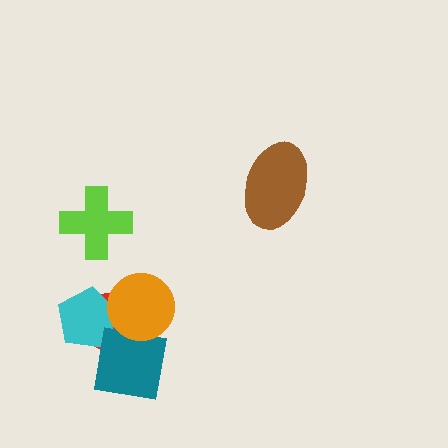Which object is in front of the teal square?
The orange circle is in front of the teal square.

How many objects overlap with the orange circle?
3 objects overlap with the orange circle.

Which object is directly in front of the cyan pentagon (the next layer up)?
The teal square is directly in front of the cyan pentagon.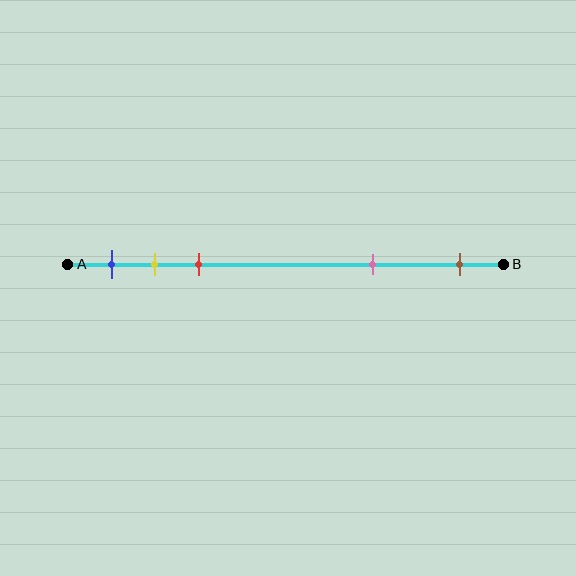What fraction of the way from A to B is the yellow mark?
The yellow mark is approximately 20% (0.2) of the way from A to B.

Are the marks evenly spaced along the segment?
No, the marks are not evenly spaced.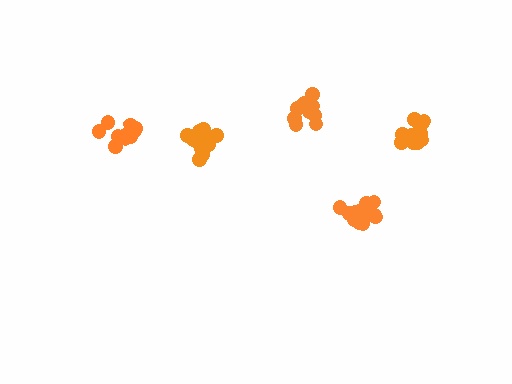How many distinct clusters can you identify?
There are 5 distinct clusters.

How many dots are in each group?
Group 1: 11 dots, Group 2: 14 dots, Group 3: 14 dots, Group 4: 10 dots, Group 5: 11 dots (60 total).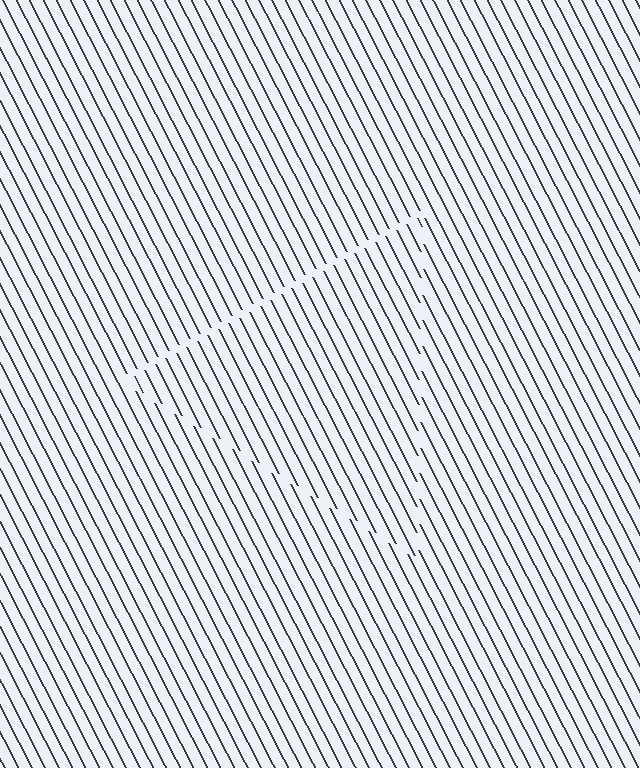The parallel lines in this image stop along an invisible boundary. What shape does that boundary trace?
An illusory triangle. The interior of the shape contains the same grating, shifted by half a period — the contour is defined by the phase discontinuity where line-ends from the inner and outer gratings abut.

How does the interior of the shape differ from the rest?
The interior of the shape contains the same grating, shifted by half a period — the contour is defined by the phase discontinuity where line-ends from the inner and outer gratings abut.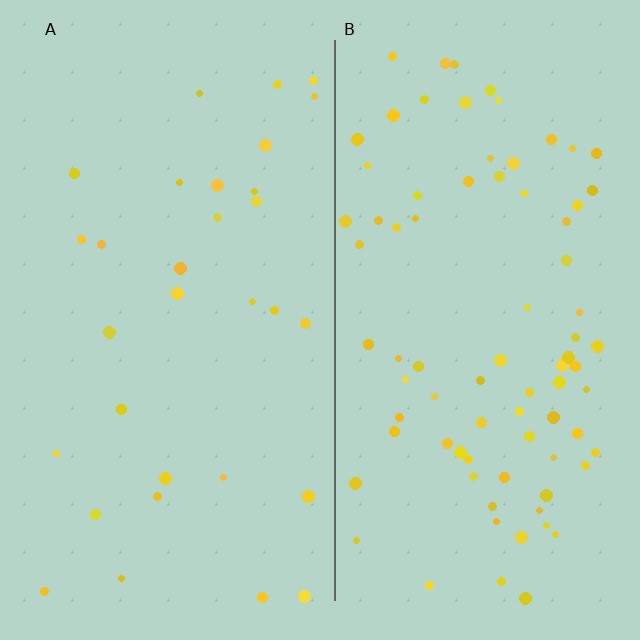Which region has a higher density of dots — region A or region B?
B (the right).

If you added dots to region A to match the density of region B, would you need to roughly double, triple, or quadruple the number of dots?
Approximately triple.